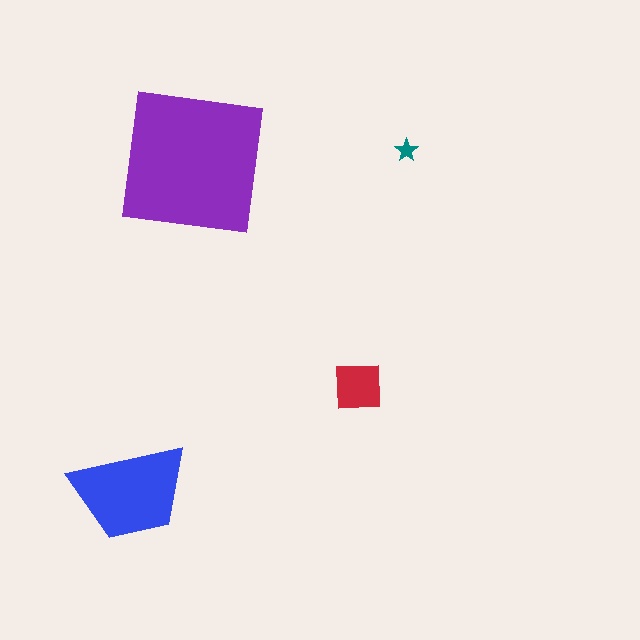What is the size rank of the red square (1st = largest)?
3rd.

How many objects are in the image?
There are 4 objects in the image.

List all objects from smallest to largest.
The teal star, the red square, the blue trapezoid, the purple square.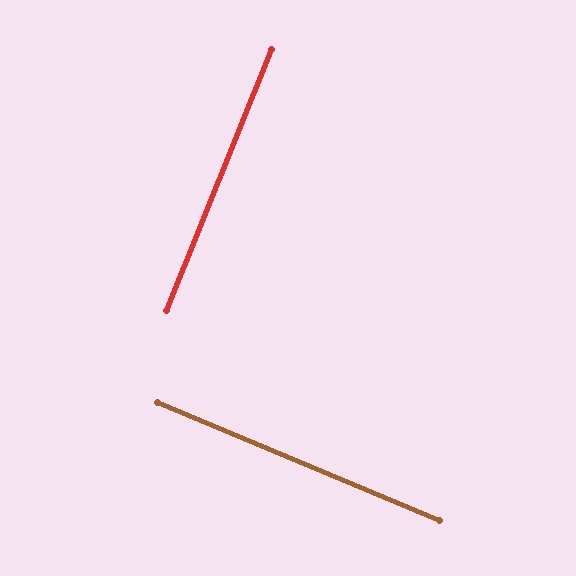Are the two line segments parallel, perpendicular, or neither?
Perpendicular — they meet at approximately 89°.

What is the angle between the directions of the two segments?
Approximately 89 degrees.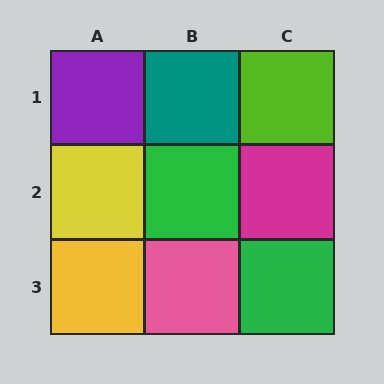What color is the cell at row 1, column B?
Teal.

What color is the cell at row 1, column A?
Purple.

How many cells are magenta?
1 cell is magenta.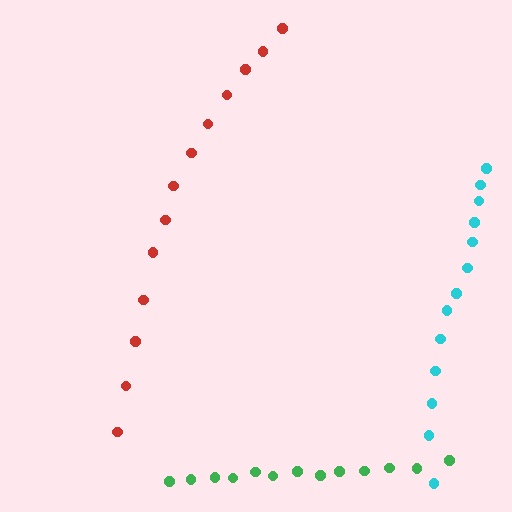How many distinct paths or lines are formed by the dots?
There are 3 distinct paths.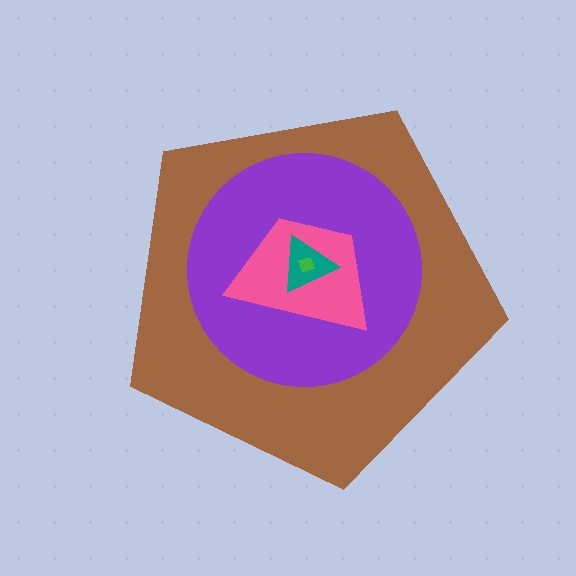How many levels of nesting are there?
5.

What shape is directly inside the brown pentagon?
The purple circle.